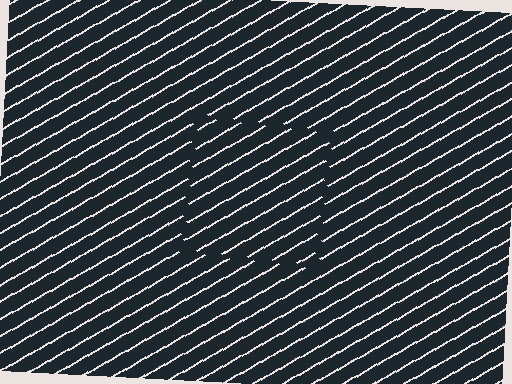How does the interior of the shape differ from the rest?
The interior of the shape contains the same grating, shifted by half a period — the contour is defined by the phase discontinuity where line-ends from the inner and outer gratings abut.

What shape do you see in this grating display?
An illusory square. The interior of the shape contains the same grating, shifted by half a period — the contour is defined by the phase discontinuity where line-ends from the inner and outer gratings abut.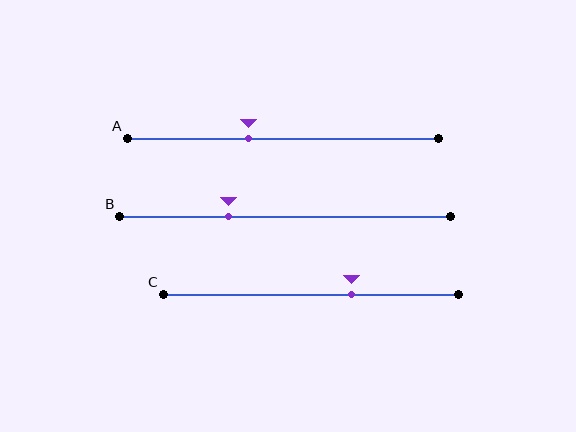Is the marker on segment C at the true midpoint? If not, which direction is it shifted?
No, the marker on segment C is shifted to the right by about 14% of the segment length.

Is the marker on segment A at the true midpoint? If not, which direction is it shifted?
No, the marker on segment A is shifted to the left by about 11% of the segment length.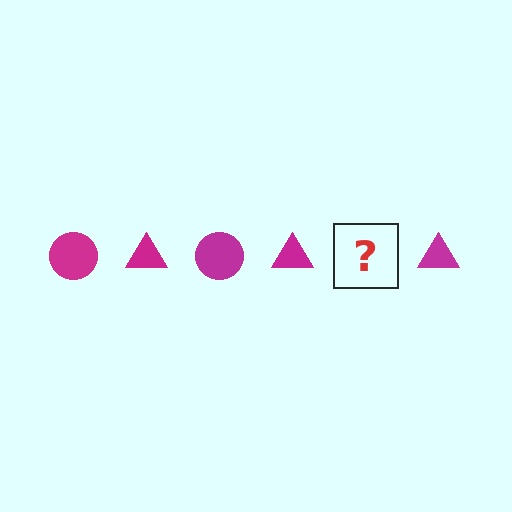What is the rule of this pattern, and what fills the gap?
The rule is that the pattern cycles through circle, triangle shapes in magenta. The gap should be filled with a magenta circle.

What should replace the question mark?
The question mark should be replaced with a magenta circle.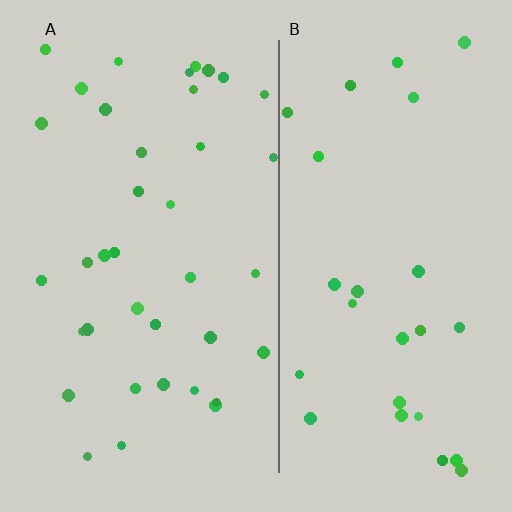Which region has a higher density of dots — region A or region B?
A (the left).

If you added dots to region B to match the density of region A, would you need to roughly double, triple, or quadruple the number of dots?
Approximately double.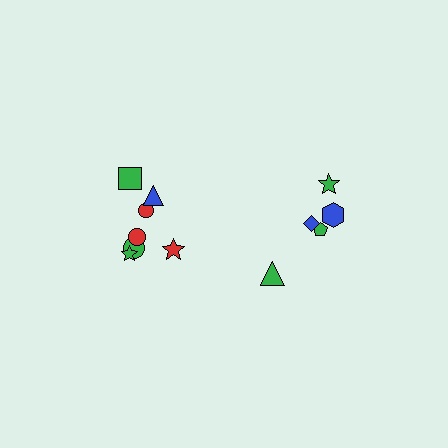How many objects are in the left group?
There are 7 objects.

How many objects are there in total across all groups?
There are 12 objects.